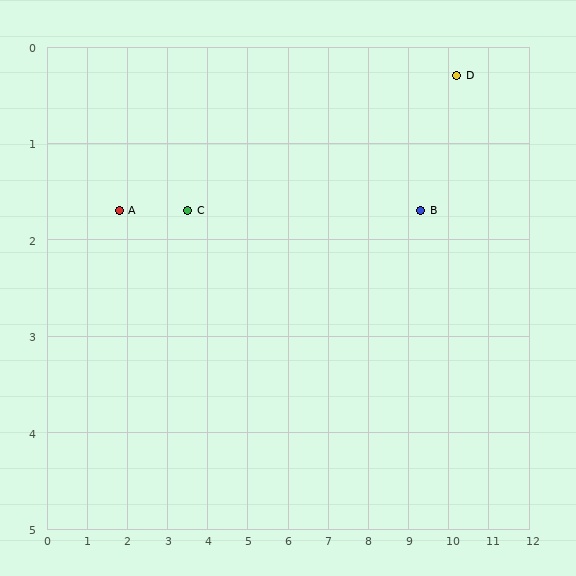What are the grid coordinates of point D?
Point D is at approximately (10.2, 0.3).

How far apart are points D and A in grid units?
Points D and A are about 8.5 grid units apart.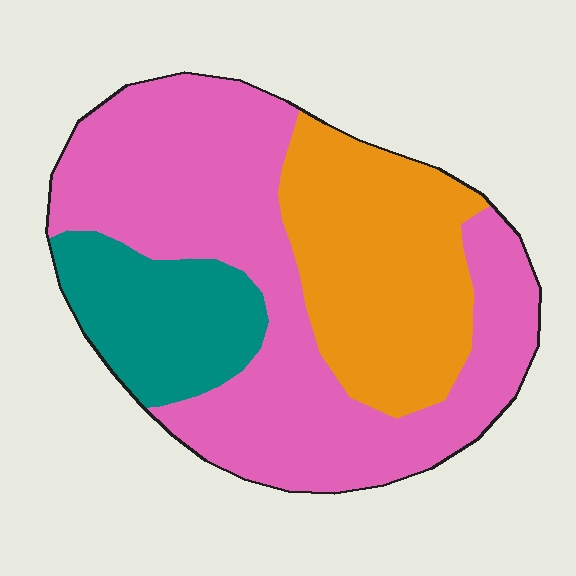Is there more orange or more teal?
Orange.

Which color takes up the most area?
Pink, at roughly 55%.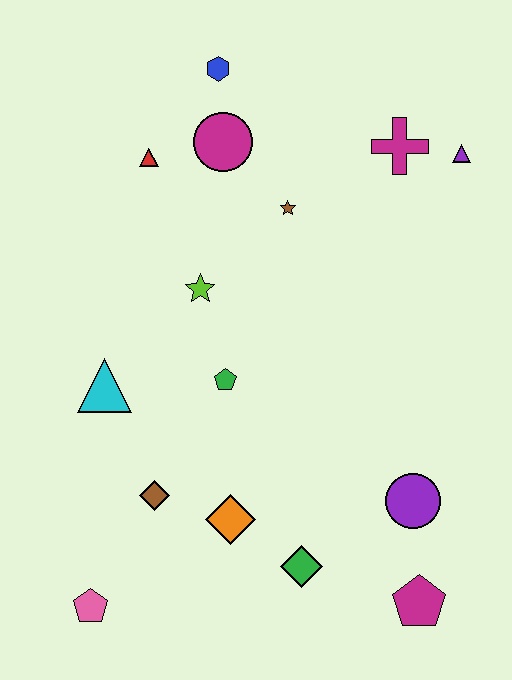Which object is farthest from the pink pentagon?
The purple triangle is farthest from the pink pentagon.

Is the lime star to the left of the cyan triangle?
No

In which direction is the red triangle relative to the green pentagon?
The red triangle is above the green pentagon.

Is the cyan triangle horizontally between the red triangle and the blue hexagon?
No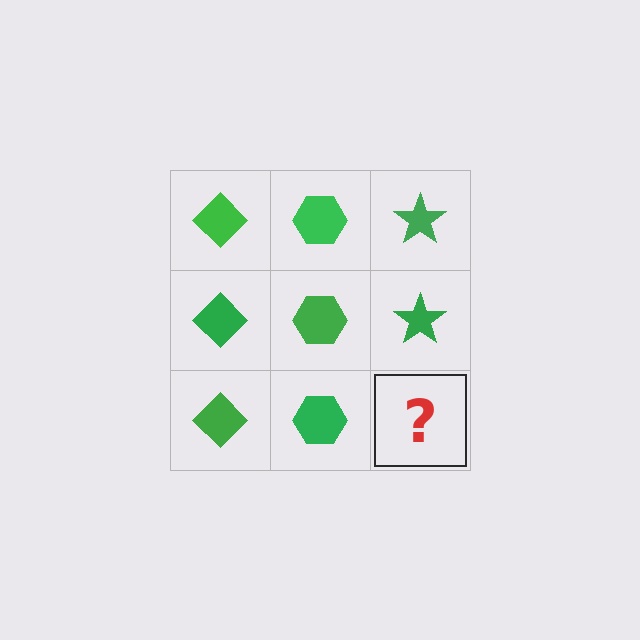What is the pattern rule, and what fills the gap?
The rule is that each column has a consistent shape. The gap should be filled with a green star.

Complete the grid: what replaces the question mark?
The question mark should be replaced with a green star.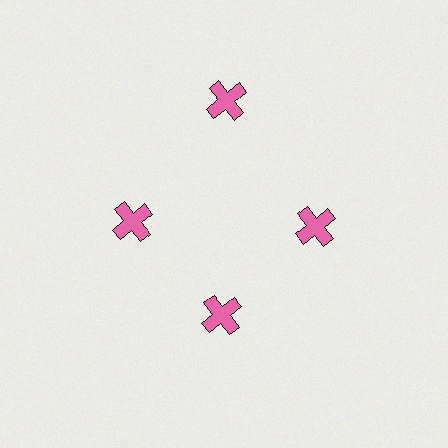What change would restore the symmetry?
The symmetry would be restored by moving it inward, back onto the ring so that all 4 crosses sit at equal angles and equal distance from the center.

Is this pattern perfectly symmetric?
No. The 4 pink crosses are arranged in a ring, but one element near the 12 o'clock position is pushed outward from the center, breaking the 4-fold rotational symmetry.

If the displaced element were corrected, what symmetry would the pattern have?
It would have 4-fold rotational symmetry — the pattern would map onto itself every 90 degrees.